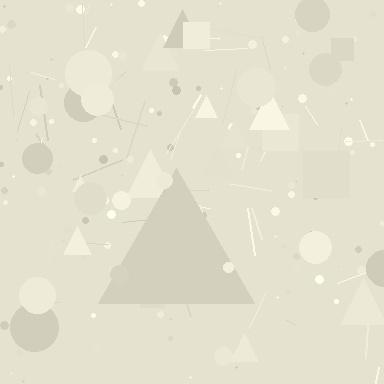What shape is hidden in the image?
A triangle is hidden in the image.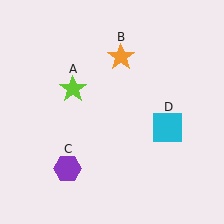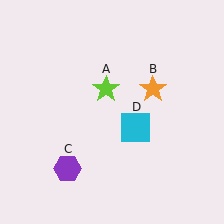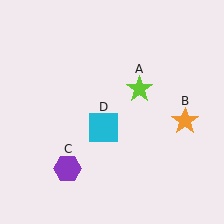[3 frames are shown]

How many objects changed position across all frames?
3 objects changed position: lime star (object A), orange star (object B), cyan square (object D).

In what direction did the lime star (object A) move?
The lime star (object A) moved right.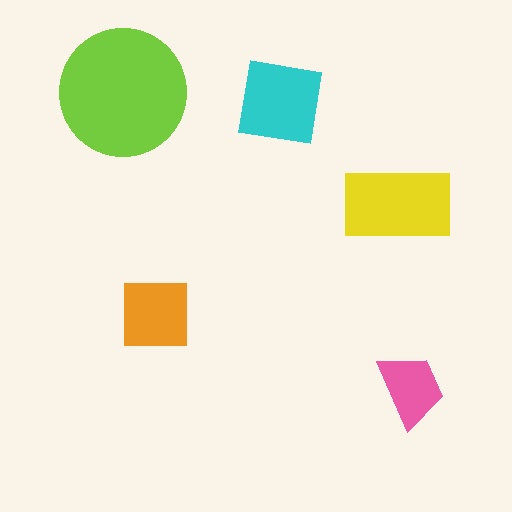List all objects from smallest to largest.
The pink trapezoid, the orange square, the cyan square, the yellow rectangle, the lime circle.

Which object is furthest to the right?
The pink trapezoid is rightmost.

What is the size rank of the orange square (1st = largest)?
4th.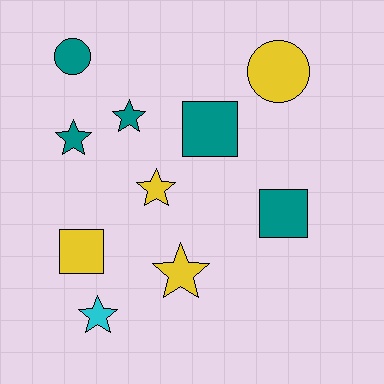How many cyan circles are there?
There are no cyan circles.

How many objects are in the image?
There are 10 objects.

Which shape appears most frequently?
Star, with 5 objects.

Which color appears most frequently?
Teal, with 5 objects.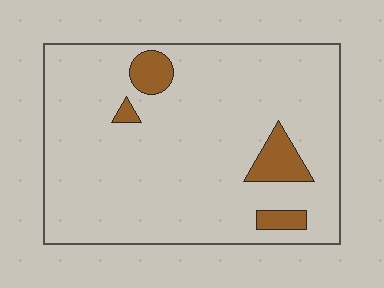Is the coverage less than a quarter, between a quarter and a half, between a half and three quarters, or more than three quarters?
Less than a quarter.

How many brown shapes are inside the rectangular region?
4.